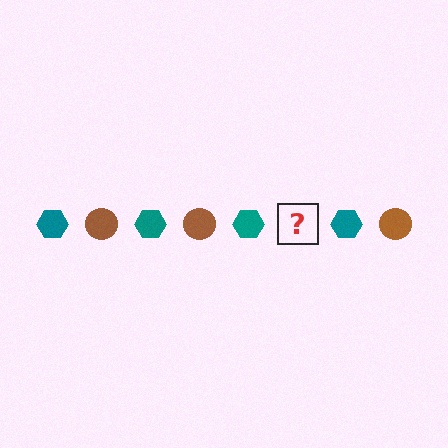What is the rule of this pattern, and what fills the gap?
The rule is that the pattern alternates between teal hexagon and brown circle. The gap should be filled with a brown circle.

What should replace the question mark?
The question mark should be replaced with a brown circle.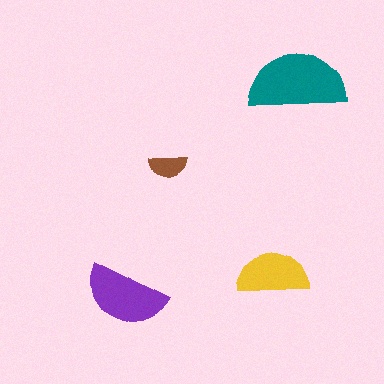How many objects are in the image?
There are 4 objects in the image.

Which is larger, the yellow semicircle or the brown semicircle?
The yellow one.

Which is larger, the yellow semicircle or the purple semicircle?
The purple one.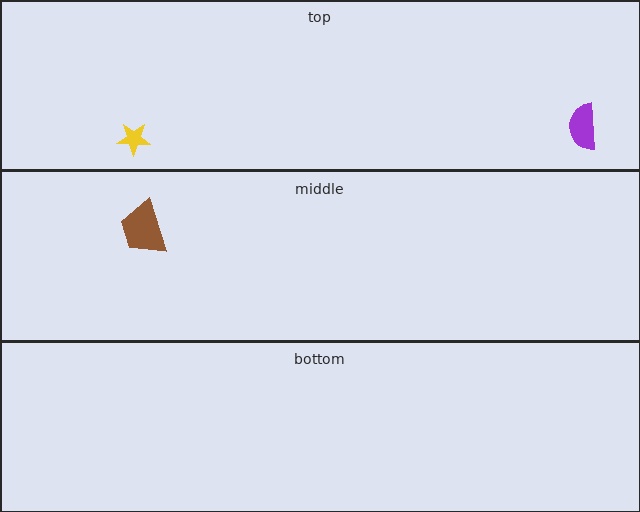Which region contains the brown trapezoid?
The middle region.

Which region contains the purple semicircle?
The top region.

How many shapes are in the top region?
2.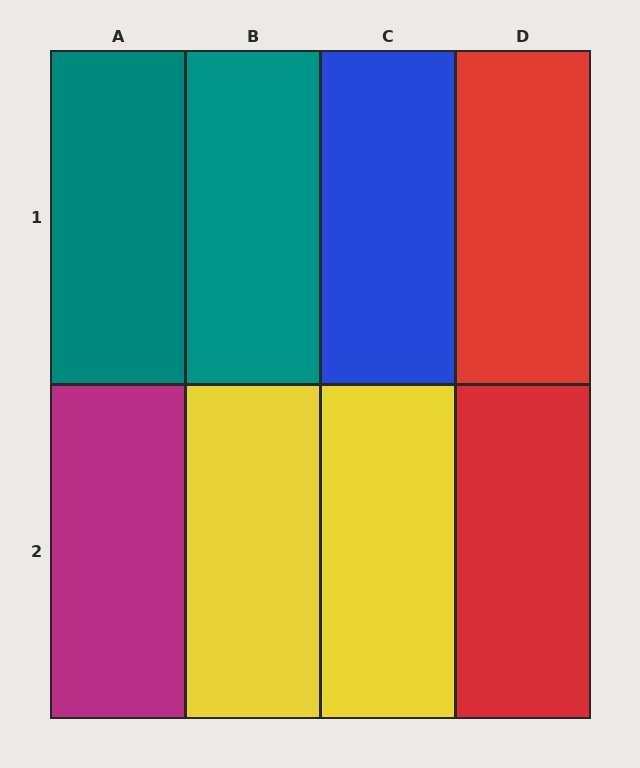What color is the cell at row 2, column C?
Yellow.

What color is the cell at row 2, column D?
Red.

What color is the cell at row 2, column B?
Yellow.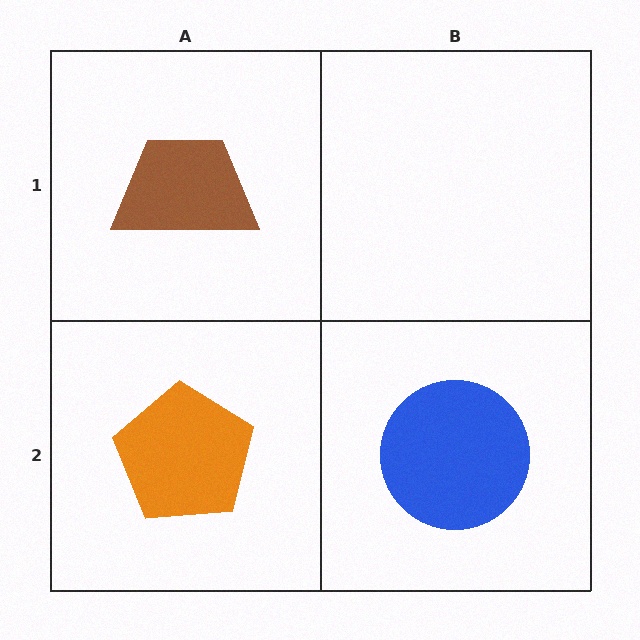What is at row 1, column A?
A brown trapezoid.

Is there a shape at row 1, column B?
No, that cell is empty.